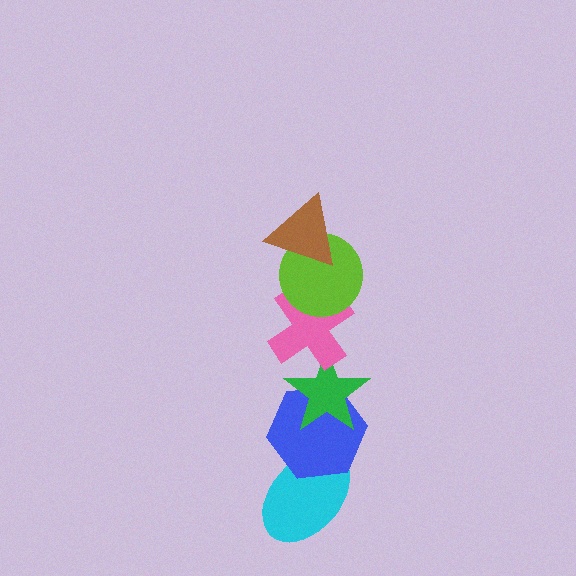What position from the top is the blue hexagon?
The blue hexagon is 5th from the top.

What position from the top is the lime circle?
The lime circle is 2nd from the top.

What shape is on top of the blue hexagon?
The green star is on top of the blue hexagon.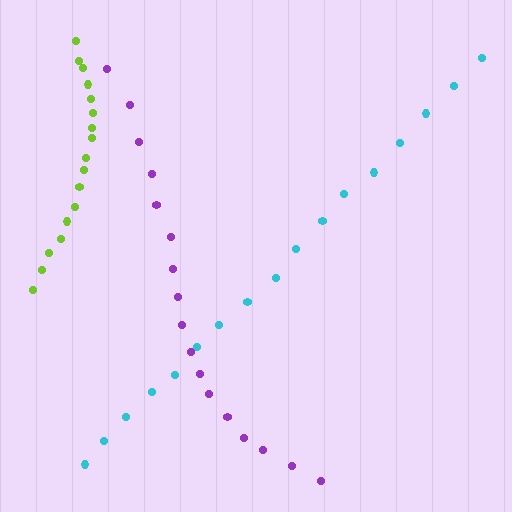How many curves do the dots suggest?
There are 3 distinct paths.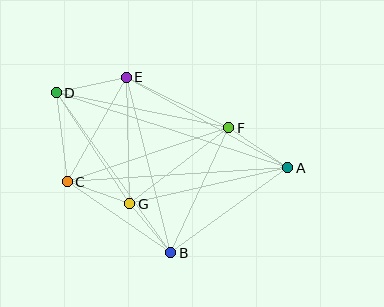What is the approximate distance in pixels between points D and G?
The distance between D and G is approximately 133 pixels.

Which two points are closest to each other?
Points B and G are closest to each other.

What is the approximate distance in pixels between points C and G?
The distance between C and G is approximately 66 pixels.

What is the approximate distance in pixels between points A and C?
The distance between A and C is approximately 221 pixels.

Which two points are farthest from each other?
Points A and D are farthest from each other.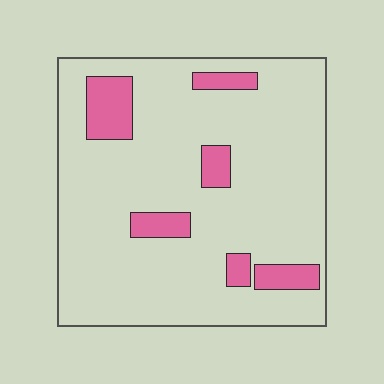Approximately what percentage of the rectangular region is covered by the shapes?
Approximately 15%.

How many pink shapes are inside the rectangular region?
6.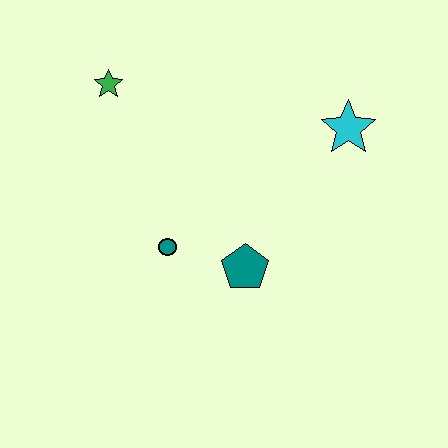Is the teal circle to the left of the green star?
No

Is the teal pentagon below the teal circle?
Yes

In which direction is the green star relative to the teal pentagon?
The green star is above the teal pentagon.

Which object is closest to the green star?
The teal circle is closest to the green star.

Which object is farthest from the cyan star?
The green star is farthest from the cyan star.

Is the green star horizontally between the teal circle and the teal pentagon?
No